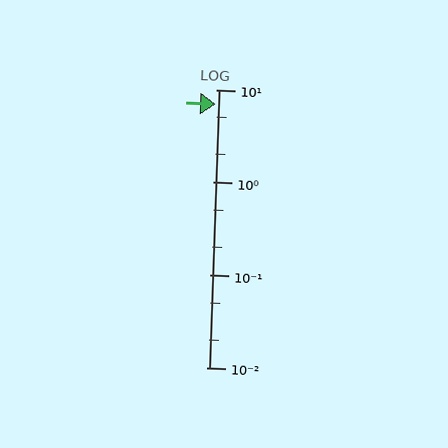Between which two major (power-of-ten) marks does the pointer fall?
The pointer is between 1 and 10.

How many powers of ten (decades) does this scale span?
The scale spans 3 decades, from 0.01 to 10.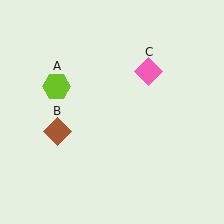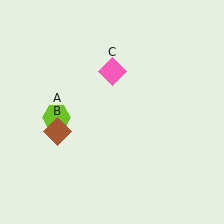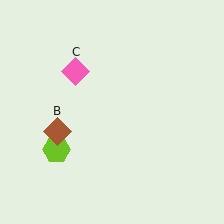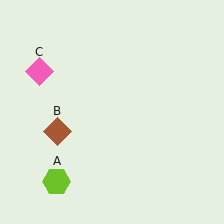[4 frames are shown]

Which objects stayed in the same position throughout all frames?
Brown diamond (object B) remained stationary.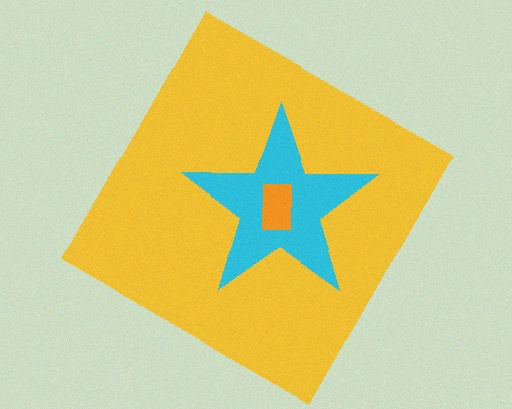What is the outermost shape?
The yellow square.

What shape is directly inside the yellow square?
The cyan star.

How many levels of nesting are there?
3.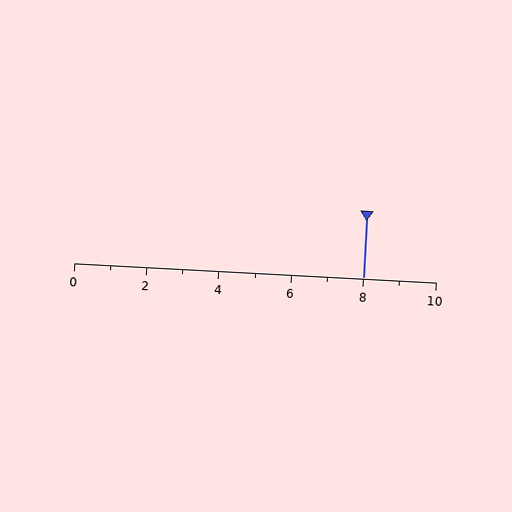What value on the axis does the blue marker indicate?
The marker indicates approximately 8.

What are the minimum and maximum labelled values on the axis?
The axis runs from 0 to 10.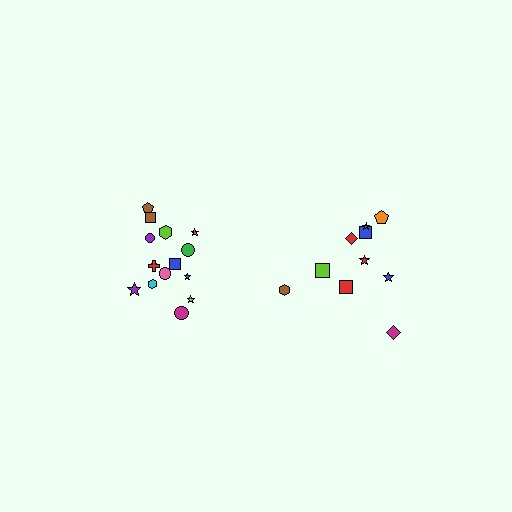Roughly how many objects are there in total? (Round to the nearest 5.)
Roughly 25 objects in total.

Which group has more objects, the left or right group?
The left group.